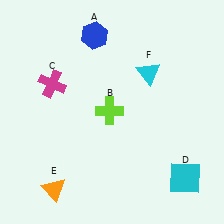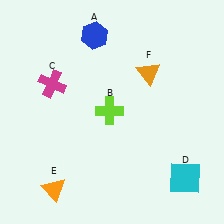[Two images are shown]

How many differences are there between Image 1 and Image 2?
There is 1 difference between the two images.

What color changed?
The triangle (F) changed from cyan in Image 1 to orange in Image 2.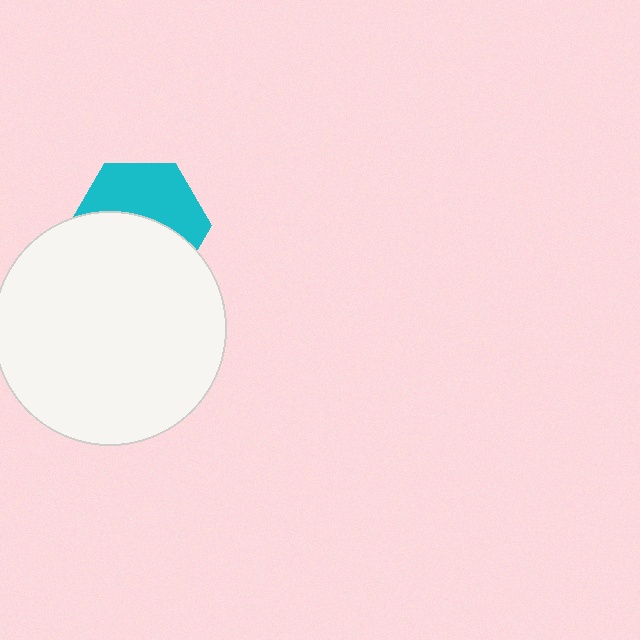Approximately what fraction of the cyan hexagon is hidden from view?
Roughly 54% of the cyan hexagon is hidden behind the white circle.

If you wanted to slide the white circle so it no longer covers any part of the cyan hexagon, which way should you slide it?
Slide it down — that is the most direct way to separate the two shapes.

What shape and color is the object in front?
The object in front is a white circle.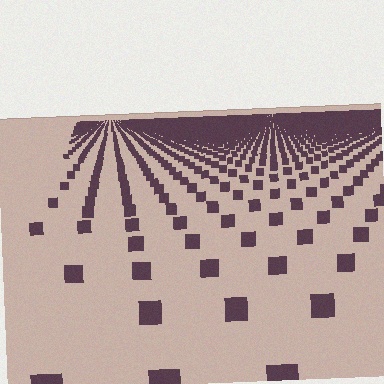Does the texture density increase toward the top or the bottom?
Density increases toward the top.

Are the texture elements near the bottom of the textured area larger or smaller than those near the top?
Larger. Near the bottom, elements are closer to the viewer and appear at a bigger on-screen size.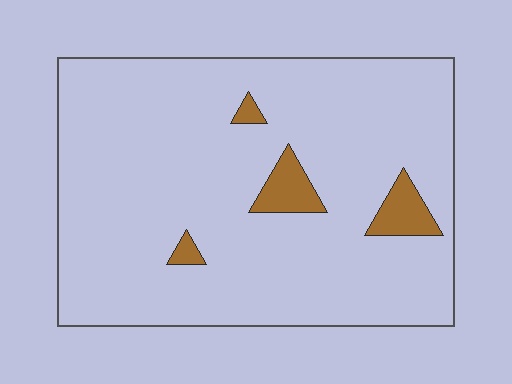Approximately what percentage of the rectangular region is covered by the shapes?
Approximately 5%.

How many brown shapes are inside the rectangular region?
4.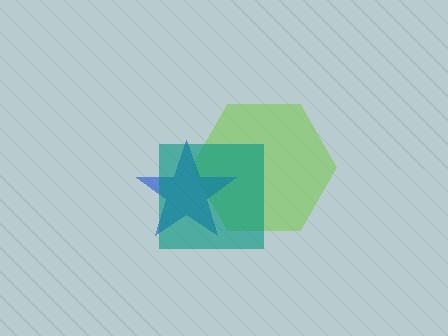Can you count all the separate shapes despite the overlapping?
Yes, there are 3 separate shapes.